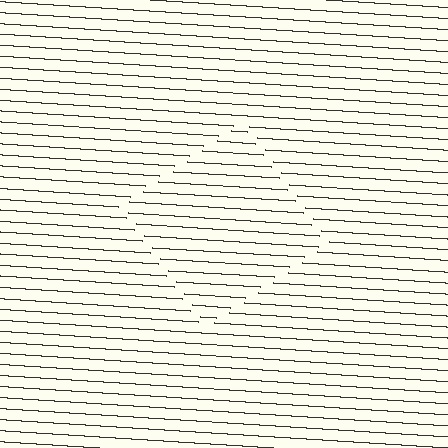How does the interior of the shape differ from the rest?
The interior of the shape contains the same grating, shifted by half a period — the contour is defined by the phase discontinuity where line-ends from the inner and outer gratings abut.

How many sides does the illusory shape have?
4 sides — the line-ends trace a square.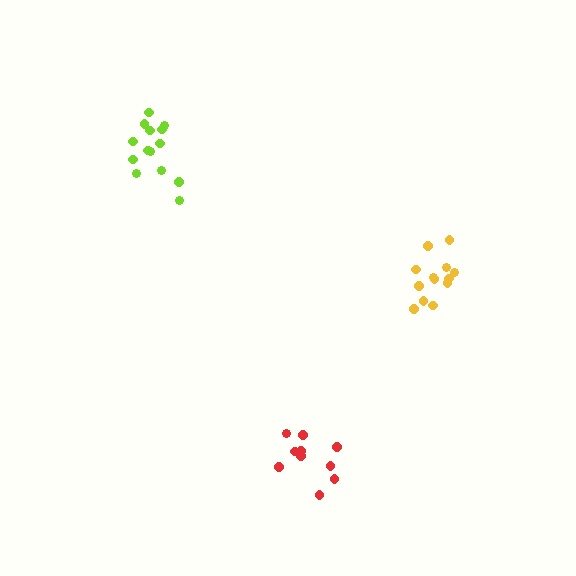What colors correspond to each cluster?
The clusters are colored: yellow, lime, red.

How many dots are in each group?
Group 1: 13 dots, Group 2: 14 dots, Group 3: 10 dots (37 total).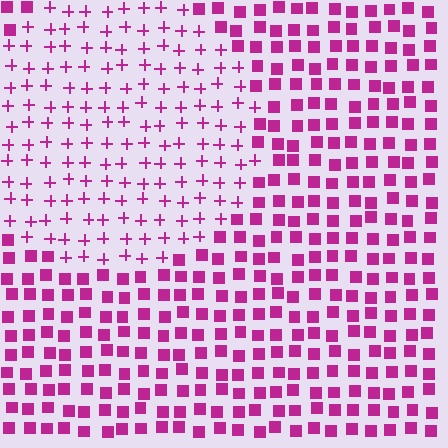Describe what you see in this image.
The image is filled with small magenta elements arranged in a uniform grid. A circle-shaped region contains plus signs, while the surrounding area contains squares. The boundary is defined purely by the change in element shape.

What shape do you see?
I see a circle.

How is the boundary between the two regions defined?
The boundary is defined by a change in element shape: plus signs inside vs. squares outside. All elements share the same color and spacing.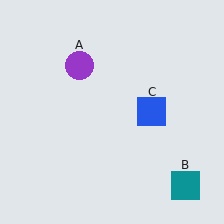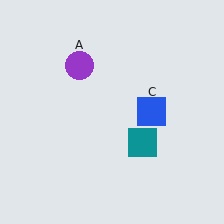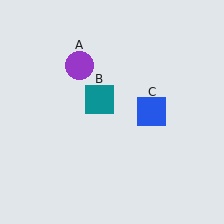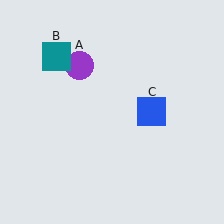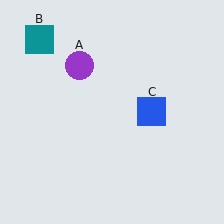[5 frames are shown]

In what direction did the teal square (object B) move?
The teal square (object B) moved up and to the left.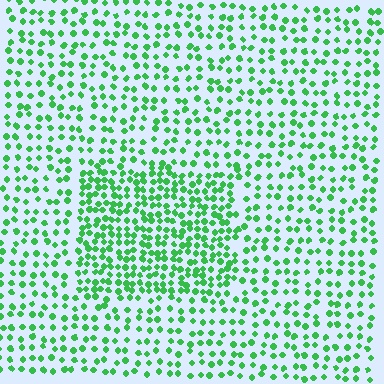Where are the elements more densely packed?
The elements are more densely packed inside the rectangle boundary.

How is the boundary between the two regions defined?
The boundary is defined by a change in element density (approximately 1.8x ratio). All elements are the same color, size, and shape.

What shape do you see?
I see a rectangle.